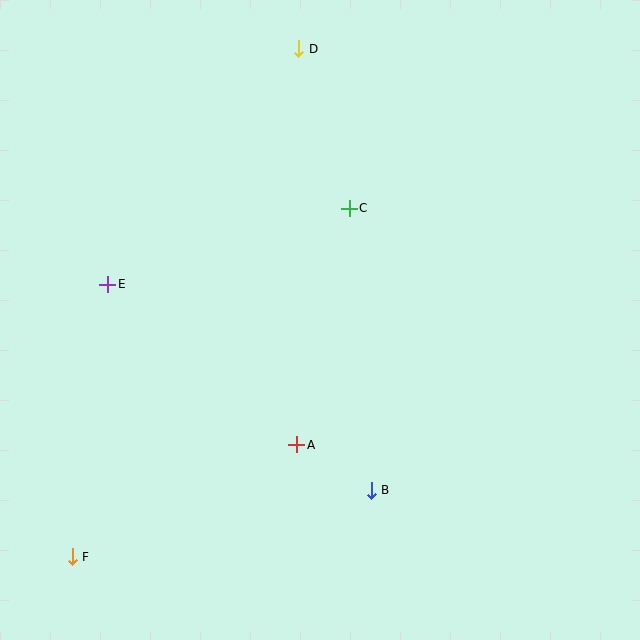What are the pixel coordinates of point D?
Point D is at (299, 49).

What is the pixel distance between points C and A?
The distance between C and A is 242 pixels.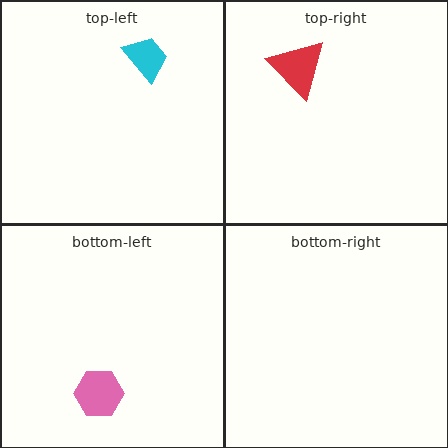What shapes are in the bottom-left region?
The pink hexagon.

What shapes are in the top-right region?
The red triangle.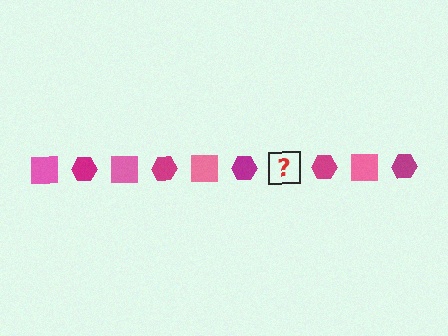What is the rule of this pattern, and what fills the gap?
The rule is that the pattern alternates between pink square and magenta hexagon. The gap should be filled with a pink square.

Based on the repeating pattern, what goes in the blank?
The blank should be a pink square.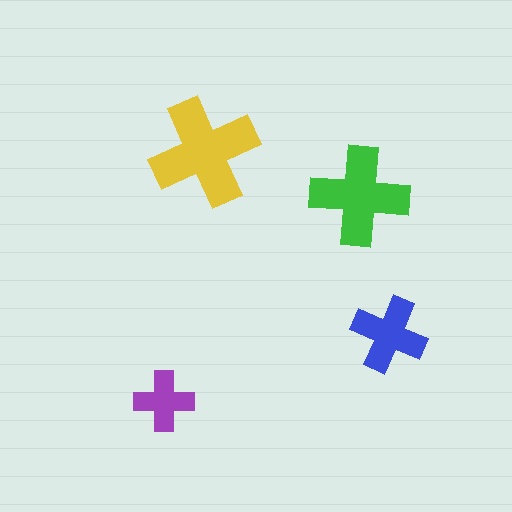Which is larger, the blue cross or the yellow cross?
The yellow one.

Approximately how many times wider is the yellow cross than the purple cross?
About 2 times wider.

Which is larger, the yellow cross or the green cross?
The yellow one.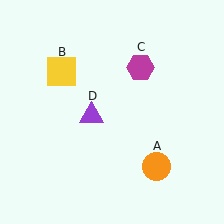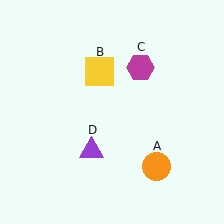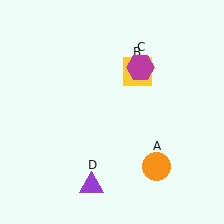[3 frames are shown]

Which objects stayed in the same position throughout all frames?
Orange circle (object A) and magenta hexagon (object C) remained stationary.